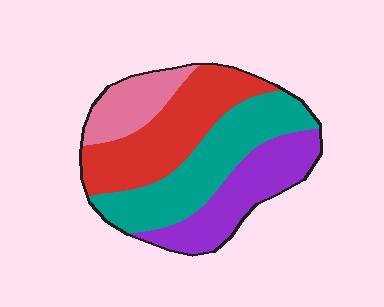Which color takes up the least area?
Pink, at roughly 15%.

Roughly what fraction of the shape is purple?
Purple covers about 25% of the shape.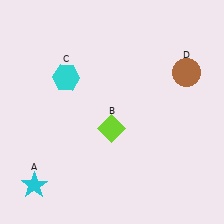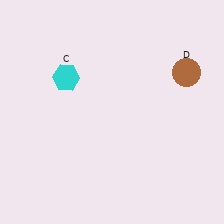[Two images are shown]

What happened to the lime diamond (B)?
The lime diamond (B) was removed in Image 2. It was in the bottom-left area of Image 1.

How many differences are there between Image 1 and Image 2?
There are 2 differences between the two images.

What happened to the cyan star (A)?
The cyan star (A) was removed in Image 2. It was in the bottom-left area of Image 1.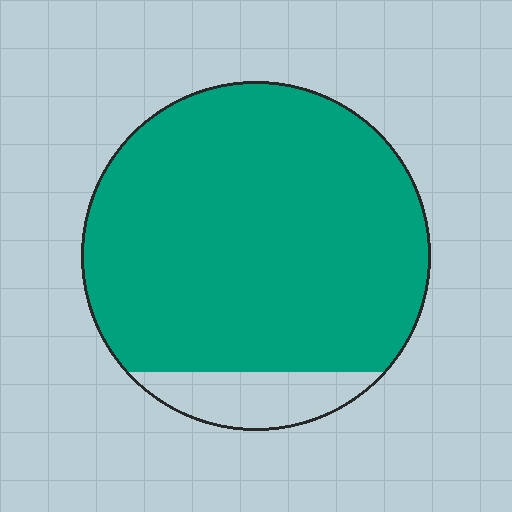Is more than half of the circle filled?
Yes.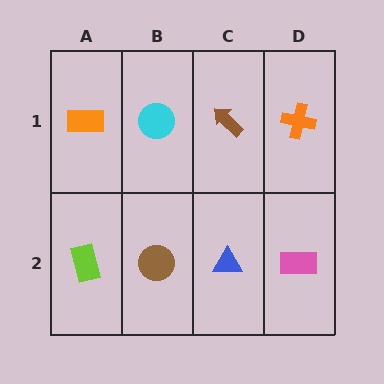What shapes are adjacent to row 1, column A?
A lime rectangle (row 2, column A), a cyan circle (row 1, column B).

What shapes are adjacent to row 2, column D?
An orange cross (row 1, column D), a blue triangle (row 2, column C).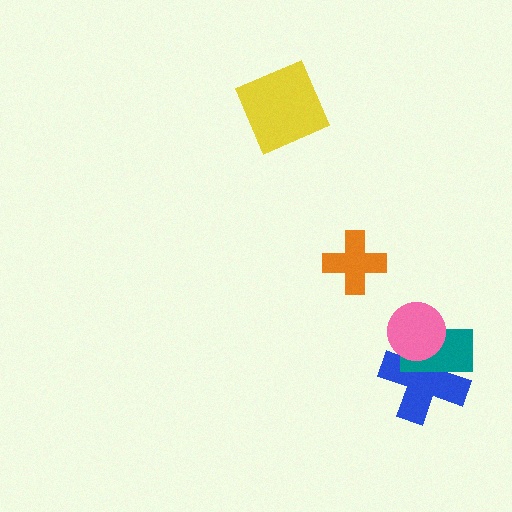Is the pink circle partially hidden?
No, no other shape covers it.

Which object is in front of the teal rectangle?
The pink circle is in front of the teal rectangle.